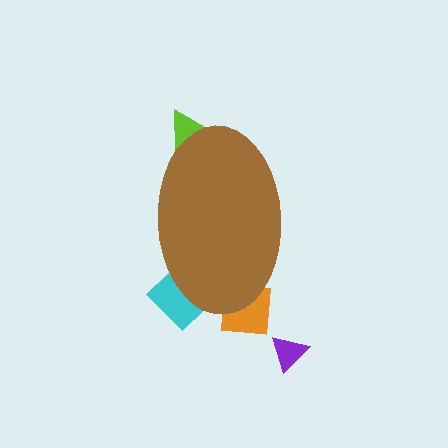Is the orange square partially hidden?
Yes, the orange square is partially hidden behind the brown ellipse.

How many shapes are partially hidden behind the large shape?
3 shapes are partially hidden.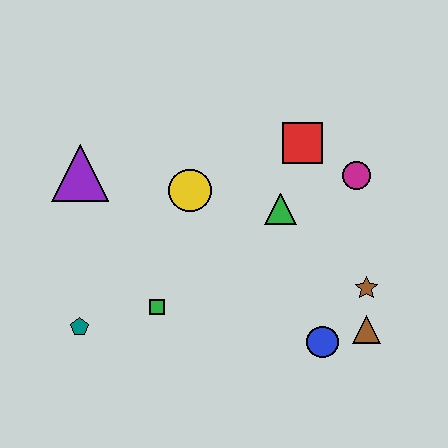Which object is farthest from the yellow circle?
The brown triangle is farthest from the yellow circle.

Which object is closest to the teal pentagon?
The green square is closest to the teal pentagon.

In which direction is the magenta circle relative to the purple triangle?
The magenta circle is to the right of the purple triangle.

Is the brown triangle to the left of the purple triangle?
No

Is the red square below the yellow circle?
No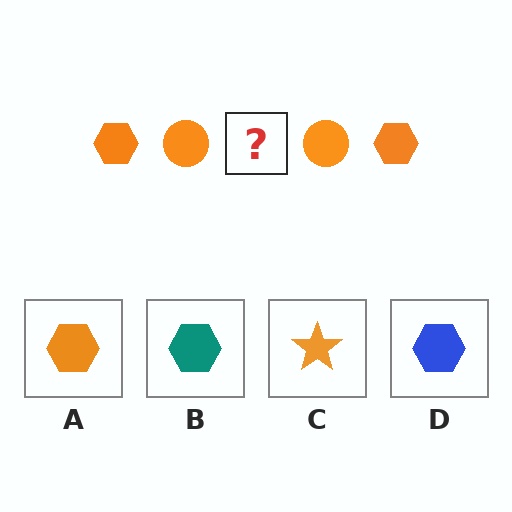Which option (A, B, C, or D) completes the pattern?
A.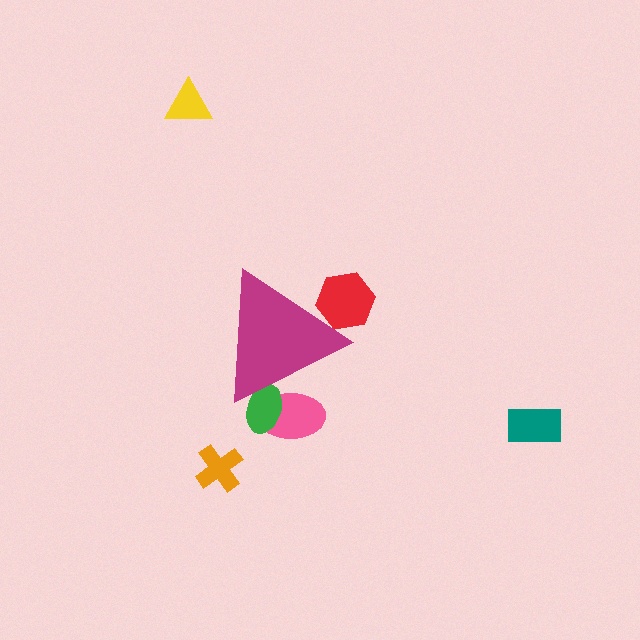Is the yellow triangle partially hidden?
No, the yellow triangle is fully visible.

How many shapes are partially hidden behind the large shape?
3 shapes are partially hidden.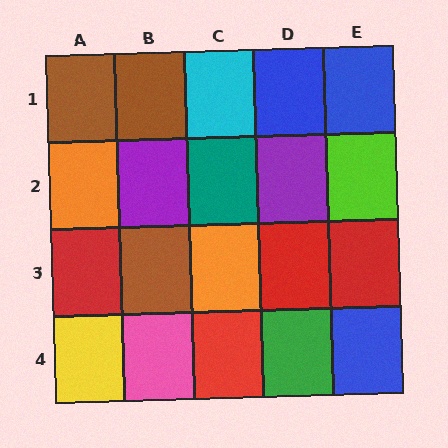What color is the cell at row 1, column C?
Cyan.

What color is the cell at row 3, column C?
Orange.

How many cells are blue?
3 cells are blue.